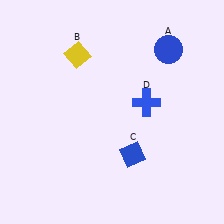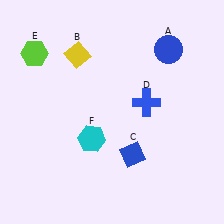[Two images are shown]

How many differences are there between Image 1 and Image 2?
There are 2 differences between the two images.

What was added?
A lime hexagon (E), a cyan hexagon (F) were added in Image 2.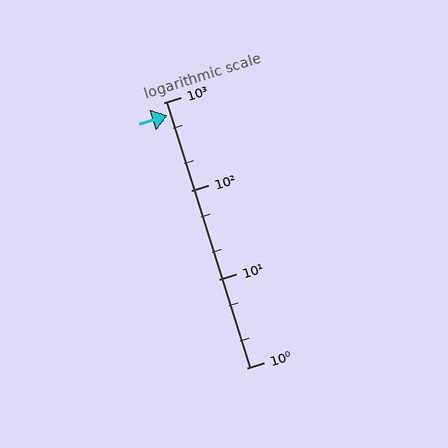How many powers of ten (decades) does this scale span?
The scale spans 3 decades, from 1 to 1000.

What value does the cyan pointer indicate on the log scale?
The pointer indicates approximately 720.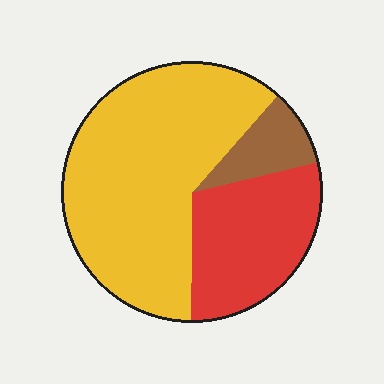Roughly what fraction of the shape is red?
Red takes up about one quarter (1/4) of the shape.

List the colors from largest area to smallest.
From largest to smallest: yellow, red, brown.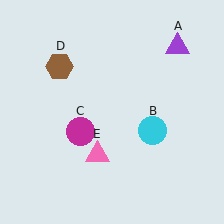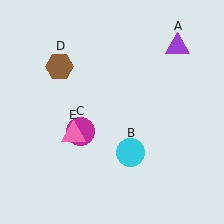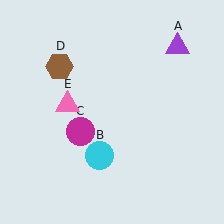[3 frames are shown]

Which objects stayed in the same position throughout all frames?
Purple triangle (object A) and magenta circle (object C) and brown hexagon (object D) remained stationary.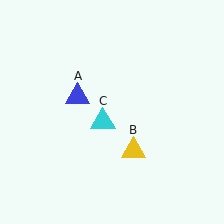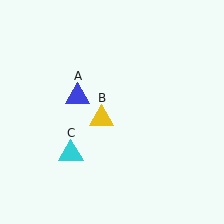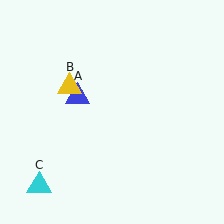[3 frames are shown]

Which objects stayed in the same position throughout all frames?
Blue triangle (object A) remained stationary.